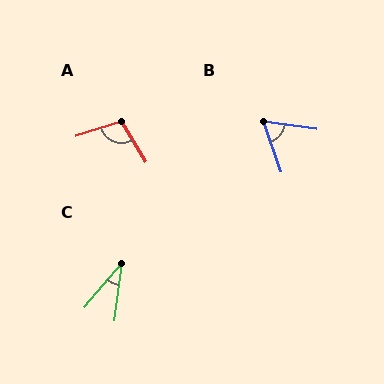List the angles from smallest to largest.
C (33°), B (63°), A (104°).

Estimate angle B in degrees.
Approximately 63 degrees.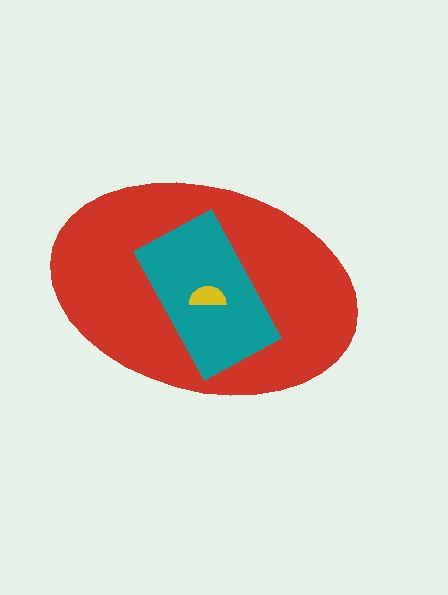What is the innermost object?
The yellow semicircle.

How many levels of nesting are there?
3.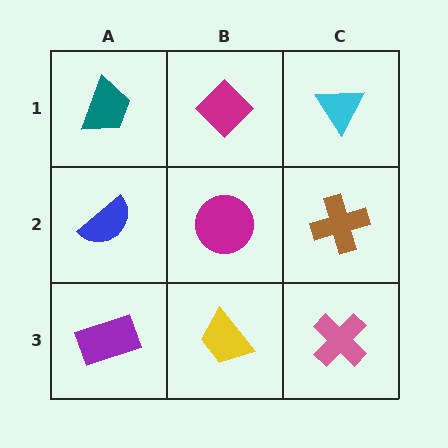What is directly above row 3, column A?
A blue semicircle.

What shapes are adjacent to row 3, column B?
A magenta circle (row 2, column B), a purple rectangle (row 3, column A), a pink cross (row 3, column C).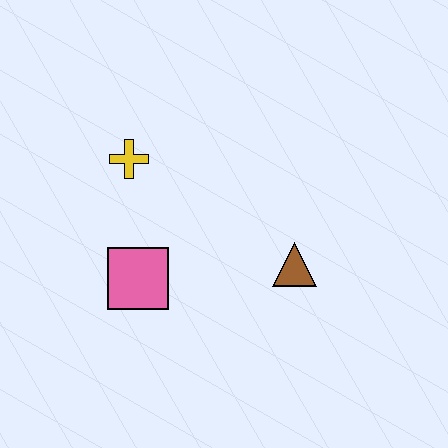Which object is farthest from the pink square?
The brown triangle is farthest from the pink square.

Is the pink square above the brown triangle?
No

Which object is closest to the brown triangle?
The pink square is closest to the brown triangle.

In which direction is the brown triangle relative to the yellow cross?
The brown triangle is to the right of the yellow cross.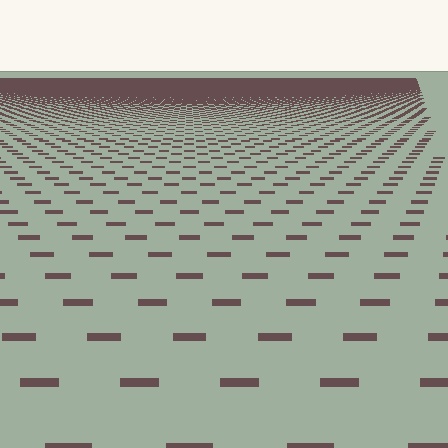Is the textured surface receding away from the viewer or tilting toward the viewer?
The surface is receding away from the viewer. Texture elements get smaller and denser toward the top.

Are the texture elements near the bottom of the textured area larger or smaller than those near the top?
Larger. Near the bottom, elements are closer to the viewer and appear at a bigger on-screen size.